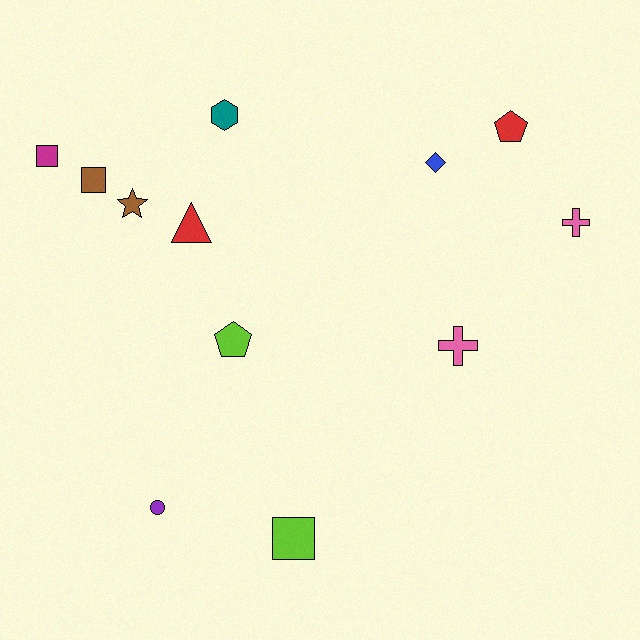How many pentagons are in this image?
There are 2 pentagons.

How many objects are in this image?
There are 12 objects.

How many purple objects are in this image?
There is 1 purple object.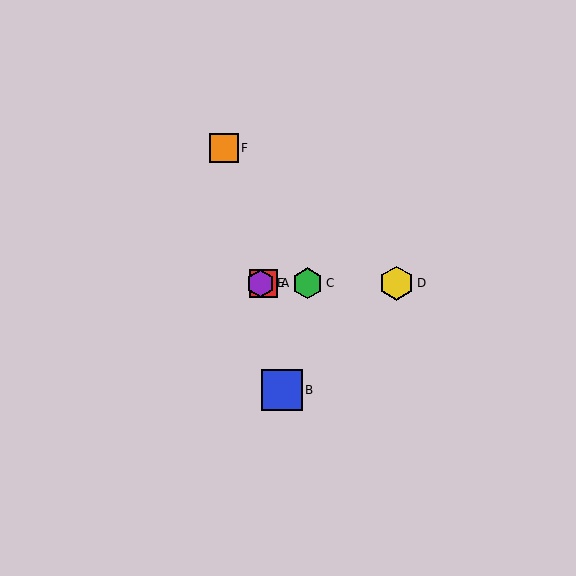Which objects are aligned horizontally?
Objects A, C, D, E are aligned horizontally.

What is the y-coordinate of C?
Object C is at y≈283.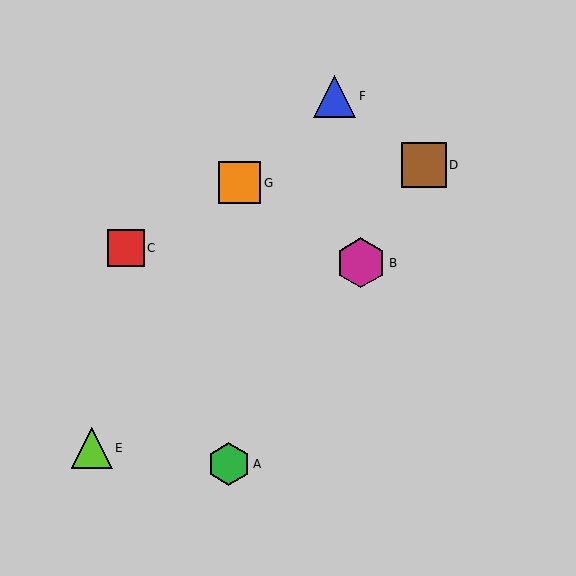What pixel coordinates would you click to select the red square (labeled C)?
Click at (126, 248) to select the red square C.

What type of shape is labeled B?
Shape B is a magenta hexagon.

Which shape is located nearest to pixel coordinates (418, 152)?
The brown square (labeled D) at (424, 165) is nearest to that location.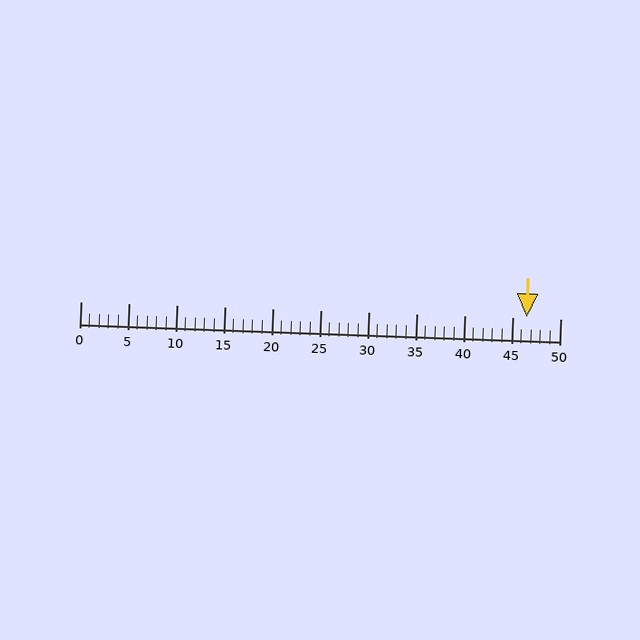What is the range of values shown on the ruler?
The ruler shows values from 0 to 50.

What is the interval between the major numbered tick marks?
The major tick marks are spaced 5 units apart.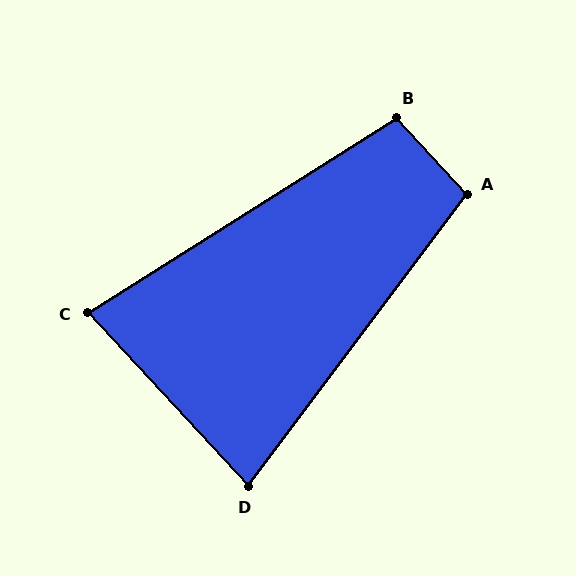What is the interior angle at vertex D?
Approximately 80 degrees (acute).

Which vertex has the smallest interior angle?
C, at approximately 79 degrees.